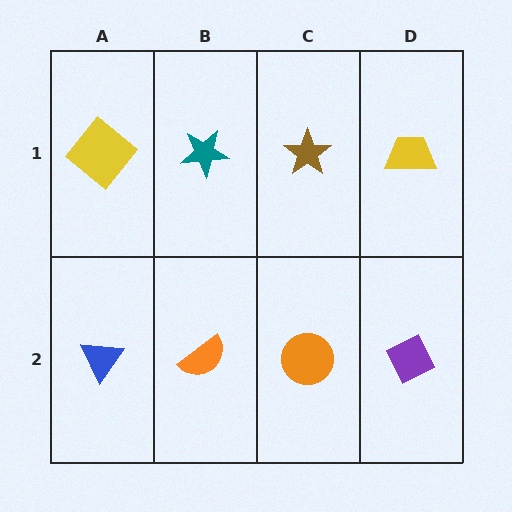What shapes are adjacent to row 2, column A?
A yellow diamond (row 1, column A), an orange semicircle (row 2, column B).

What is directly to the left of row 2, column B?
A blue triangle.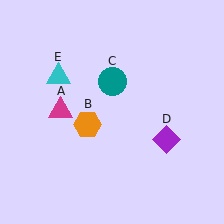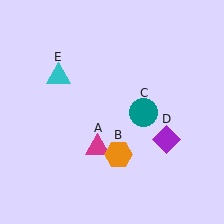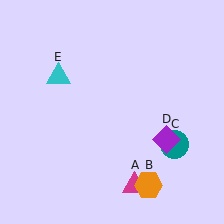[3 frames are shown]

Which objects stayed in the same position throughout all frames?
Purple diamond (object D) and cyan triangle (object E) remained stationary.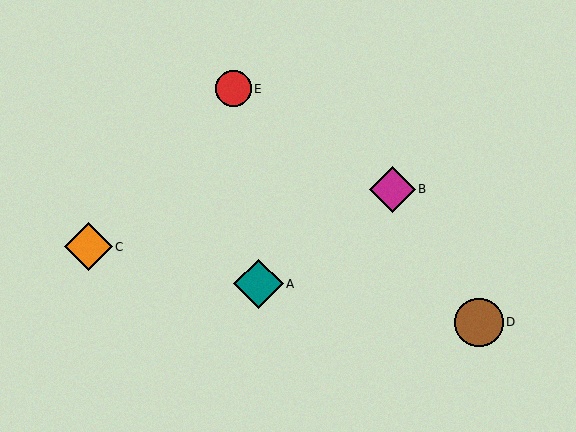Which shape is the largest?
The teal diamond (labeled A) is the largest.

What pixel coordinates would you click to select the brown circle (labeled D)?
Click at (479, 322) to select the brown circle D.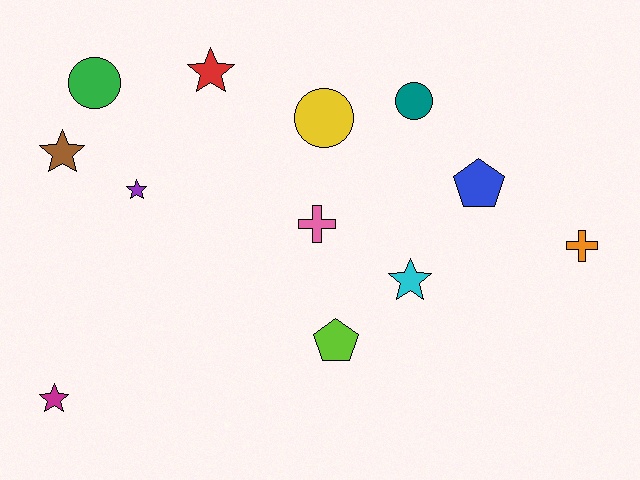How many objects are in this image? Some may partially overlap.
There are 12 objects.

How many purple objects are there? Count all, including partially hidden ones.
There is 1 purple object.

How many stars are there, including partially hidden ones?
There are 5 stars.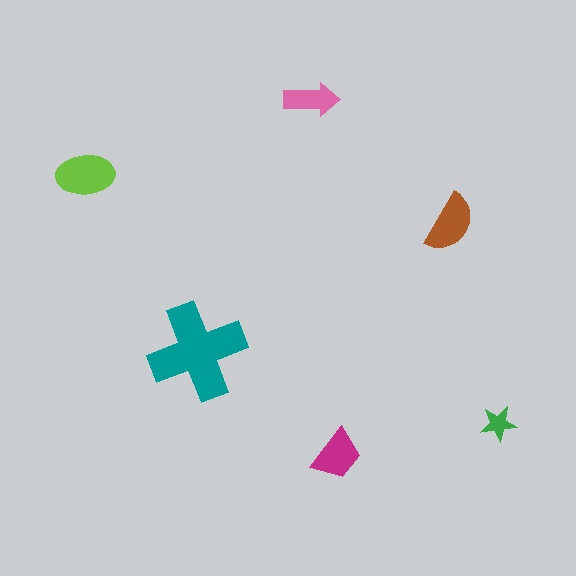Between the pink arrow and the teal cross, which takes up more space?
The teal cross.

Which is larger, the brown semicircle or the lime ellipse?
The lime ellipse.